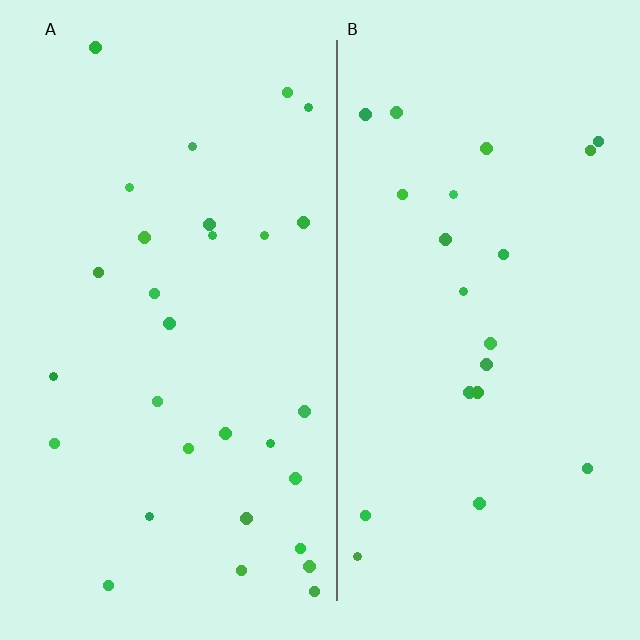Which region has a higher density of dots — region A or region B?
A (the left).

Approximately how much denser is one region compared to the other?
Approximately 1.4× — region A over region B.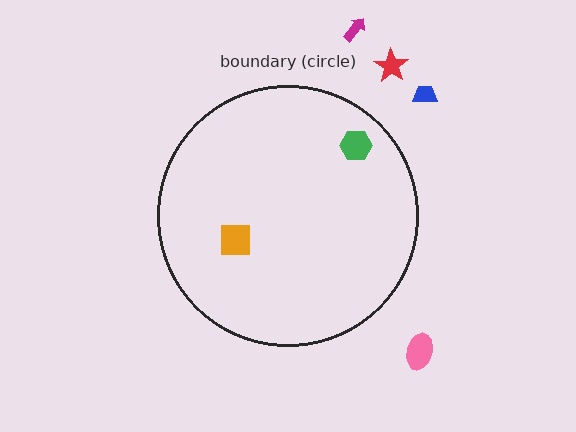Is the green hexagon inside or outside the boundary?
Inside.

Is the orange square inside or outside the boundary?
Inside.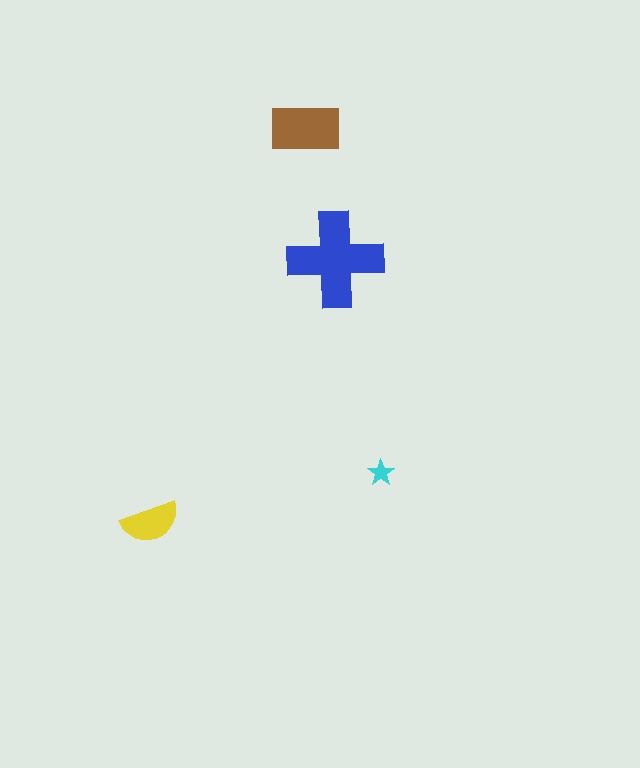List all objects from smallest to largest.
The cyan star, the yellow semicircle, the brown rectangle, the blue cross.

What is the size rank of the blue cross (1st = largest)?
1st.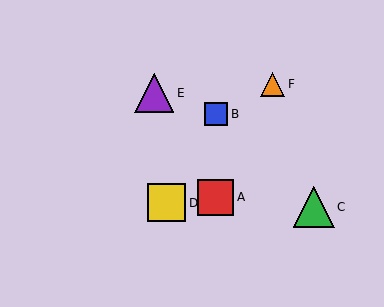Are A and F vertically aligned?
No, A is at x≈216 and F is at x≈273.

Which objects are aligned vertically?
Objects A, B are aligned vertically.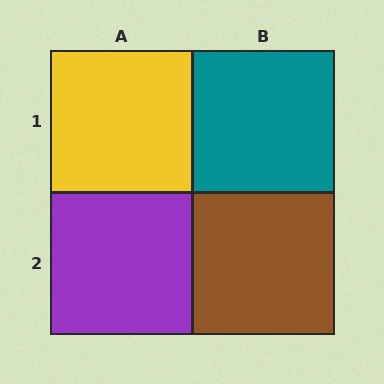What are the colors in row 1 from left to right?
Yellow, teal.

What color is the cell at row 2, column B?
Brown.